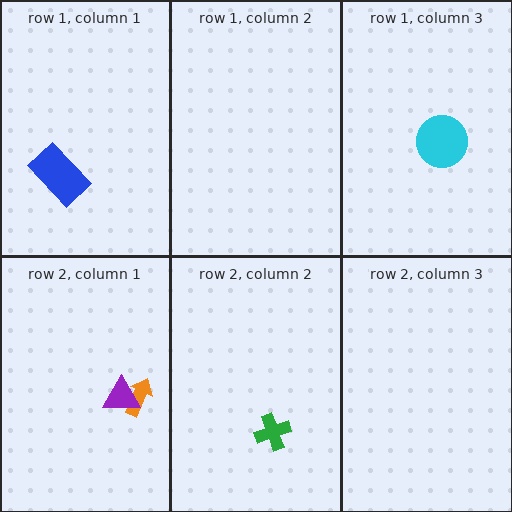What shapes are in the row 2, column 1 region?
The orange arrow, the purple triangle.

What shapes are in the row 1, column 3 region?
The cyan circle.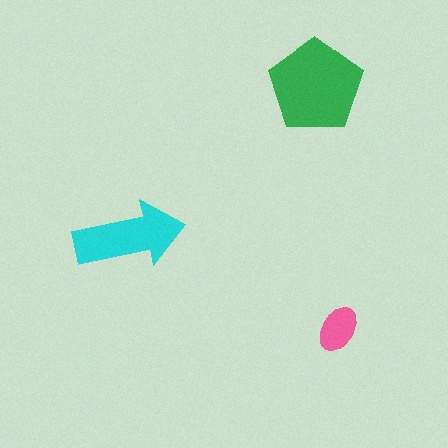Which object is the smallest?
The pink ellipse.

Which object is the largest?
The green pentagon.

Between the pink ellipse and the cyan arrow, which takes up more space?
The cyan arrow.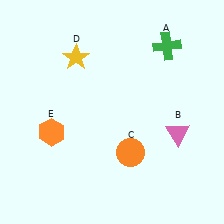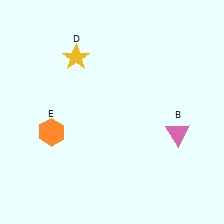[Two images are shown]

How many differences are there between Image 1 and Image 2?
There are 2 differences between the two images.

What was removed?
The green cross (A), the orange circle (C) were removed in Image 2.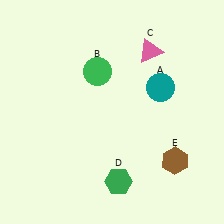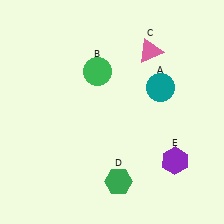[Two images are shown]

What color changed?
The hexagon (E) changed from brown in Image 1 to purple in Image 2.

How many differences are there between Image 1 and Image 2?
There is 1 difference between the two images.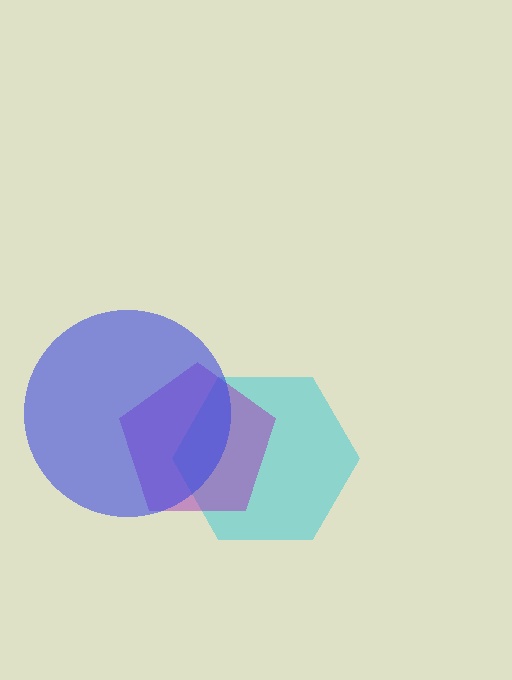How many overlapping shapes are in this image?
There are 3 overlapping shapes in the image.